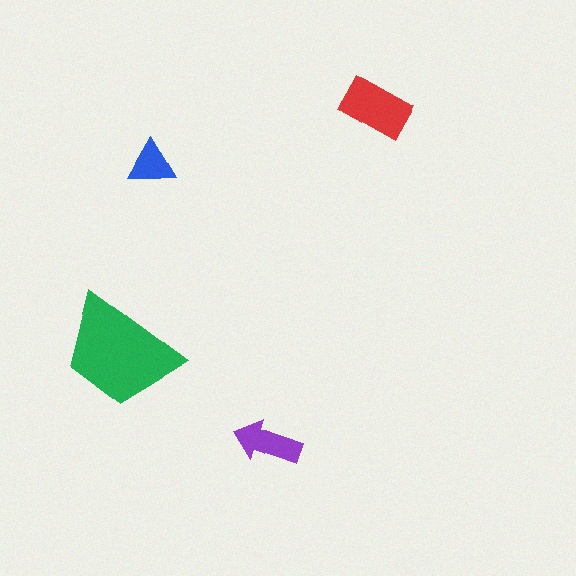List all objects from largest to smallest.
The green trapezoid, the red rectangle, the purple arrow, the blue triangle.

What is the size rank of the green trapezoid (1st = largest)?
1st.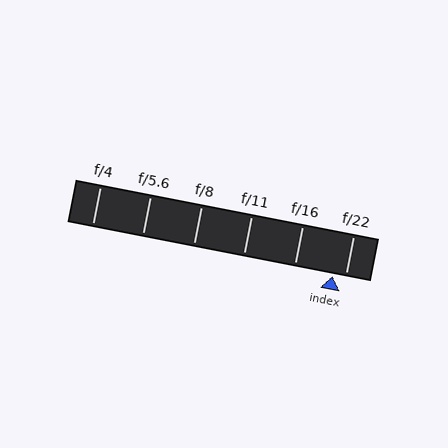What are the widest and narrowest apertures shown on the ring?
The widest aperture shown is f/4 and the narrowest is f/22.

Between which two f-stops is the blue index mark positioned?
The index mark is between f/16 and f/22.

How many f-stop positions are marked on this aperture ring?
There are 6 f-stop positions marked.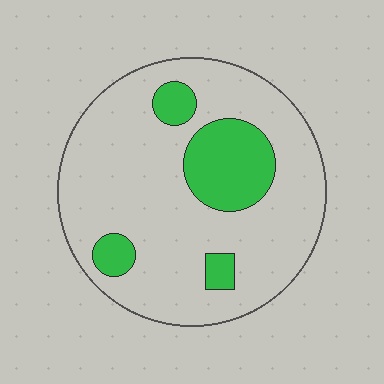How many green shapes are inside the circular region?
4.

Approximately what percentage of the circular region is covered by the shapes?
Approximately 20%.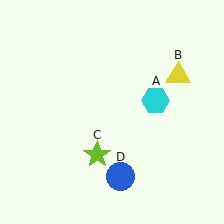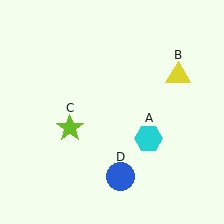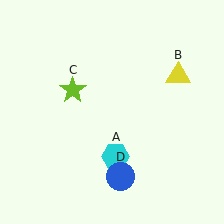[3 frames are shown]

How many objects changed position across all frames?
2 objects changed position: cyan hexagon (object A), lime star (object C).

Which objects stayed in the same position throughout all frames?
Yellow triangle (object B) and blue circle (object D) remained stationary.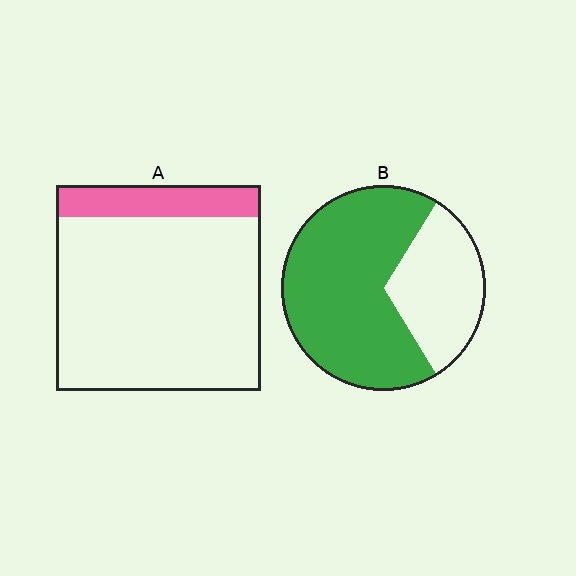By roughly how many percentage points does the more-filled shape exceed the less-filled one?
By roughly 50 percentage points (B over A).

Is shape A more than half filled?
No.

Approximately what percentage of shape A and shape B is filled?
A is approximately 15% and B is approximately 70%.